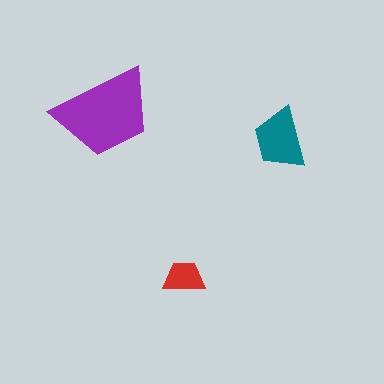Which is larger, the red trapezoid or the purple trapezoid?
The purple one.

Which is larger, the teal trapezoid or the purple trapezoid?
The purple one.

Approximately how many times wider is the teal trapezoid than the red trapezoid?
About 1.5 times wider.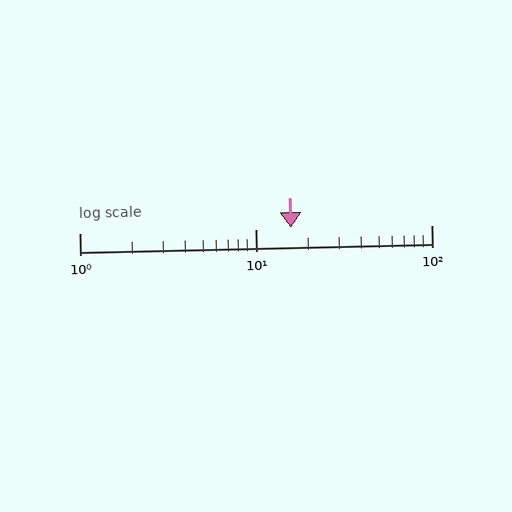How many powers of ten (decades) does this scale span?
The scale spans 2 decades, from 1 to 100.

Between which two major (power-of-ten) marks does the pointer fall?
The pointer is between 10 and 100.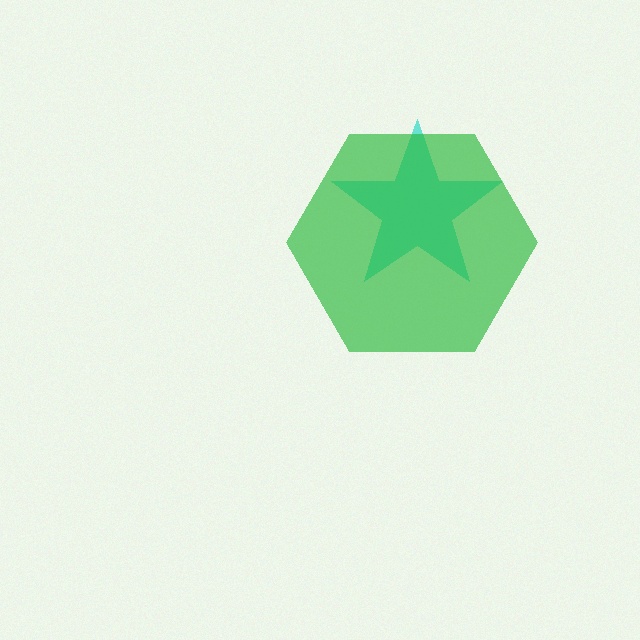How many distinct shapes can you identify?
There are 2 distinct shapes: a cyan star, a green hexagon.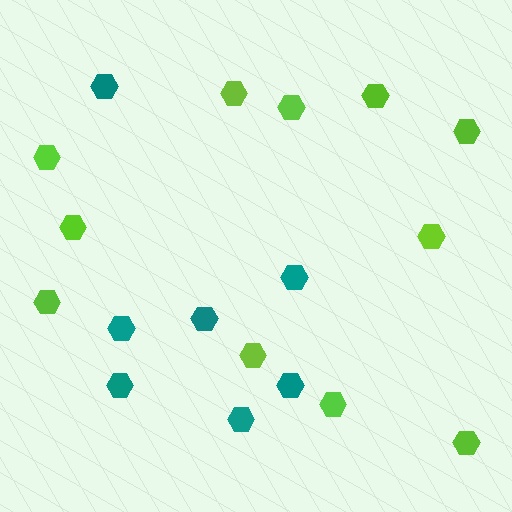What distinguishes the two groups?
There are 2 groups: one group of lime hexagons (11) and one group of teal hexagons (7).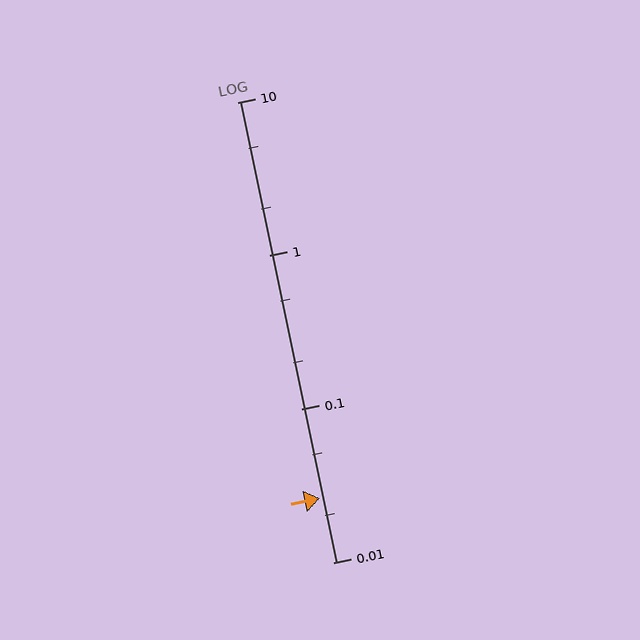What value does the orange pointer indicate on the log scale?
The pointer indicates approximately 0.026.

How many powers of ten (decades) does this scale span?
The scale spans 3 decades, from 0.01 to 10.